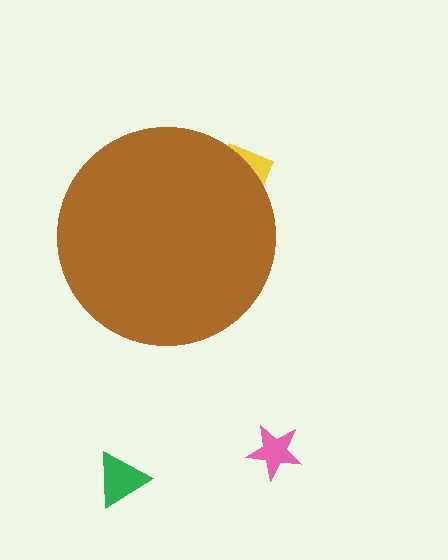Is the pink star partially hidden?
No, the pink star is fully visible.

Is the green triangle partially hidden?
No, the green triangle is fully visible.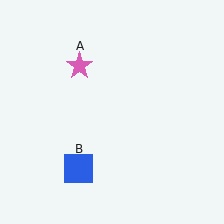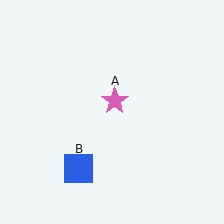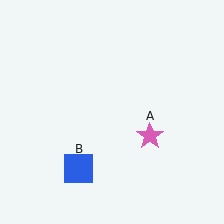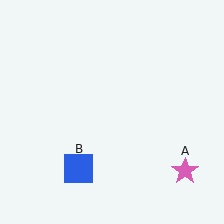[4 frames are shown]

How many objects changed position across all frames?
1 object changed position: pink star (object A).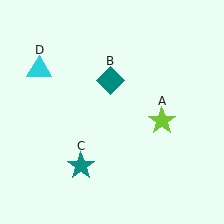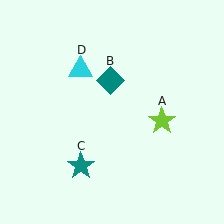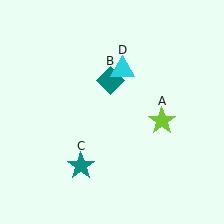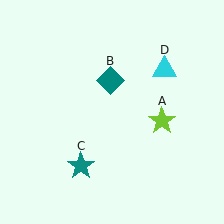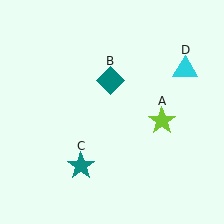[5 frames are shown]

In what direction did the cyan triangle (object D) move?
The cyan triangle (object D) moved right.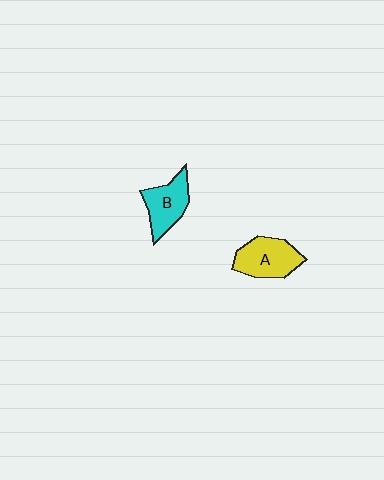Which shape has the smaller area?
Shape B (cyan).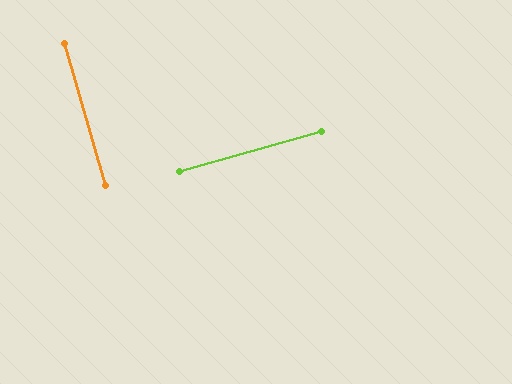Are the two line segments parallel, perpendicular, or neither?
Perpendicular — they meet at approximately 90°.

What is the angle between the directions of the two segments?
Approximately 90 degrees.